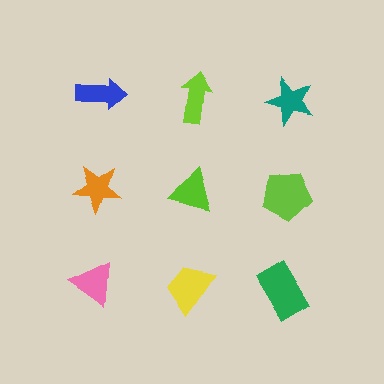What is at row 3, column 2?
A yellow trapezoid.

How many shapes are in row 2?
3 shapes.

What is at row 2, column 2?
A lime triangle.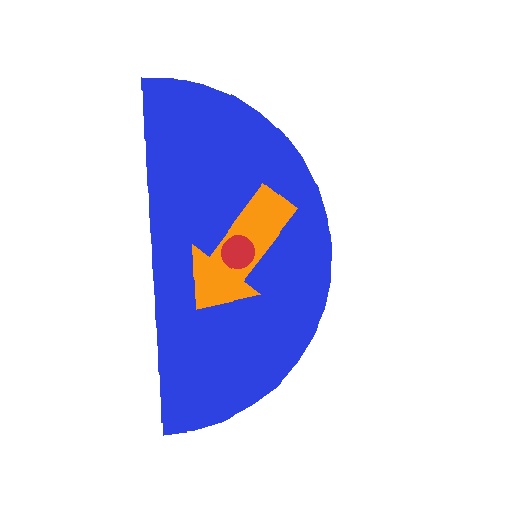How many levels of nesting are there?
3.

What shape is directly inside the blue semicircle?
The orange arrow.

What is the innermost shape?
The red circle.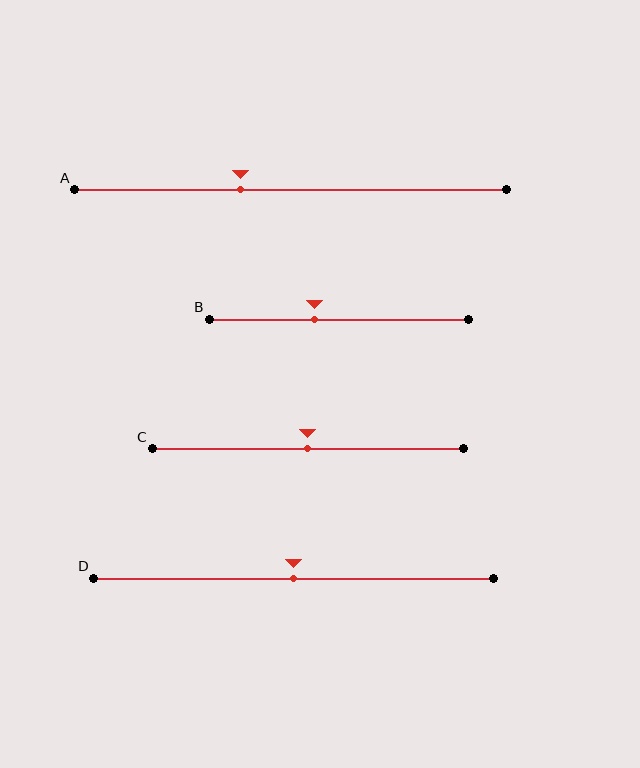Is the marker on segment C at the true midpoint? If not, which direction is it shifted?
Yes, the marker on segment C is at the true midpoint.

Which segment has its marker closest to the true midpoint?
Segment C has its marker closest to the true midpoint.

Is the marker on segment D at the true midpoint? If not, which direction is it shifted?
Yes, the marker on segment D is at the true midpoint.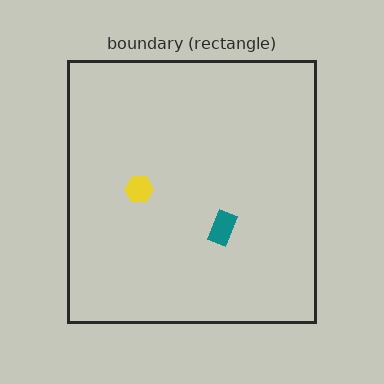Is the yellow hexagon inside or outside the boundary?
Inside.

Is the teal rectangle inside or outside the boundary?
Inside.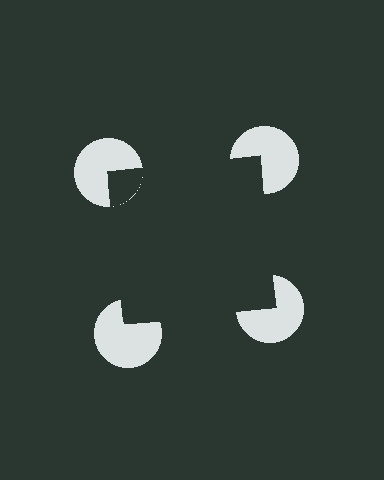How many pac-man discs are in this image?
There are 4 — one at each vertex of the illusory square.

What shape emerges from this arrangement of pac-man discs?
An illusory square — its edges are inferred from the aligned wedge cuts in the pac-man discs, not physically drawn.